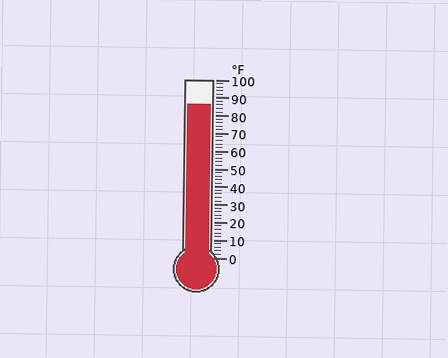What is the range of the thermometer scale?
The thermometer scale ranges from 0°F to 100°F.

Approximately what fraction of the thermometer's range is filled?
The thermometer is filled to approximately 85% of its range.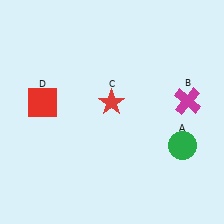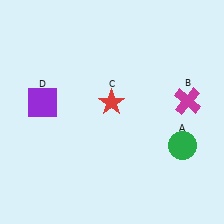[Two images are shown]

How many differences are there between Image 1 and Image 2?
There is 1 difference between the two images.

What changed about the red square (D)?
In Image 1, D is red. In Image 2, it changed to purple.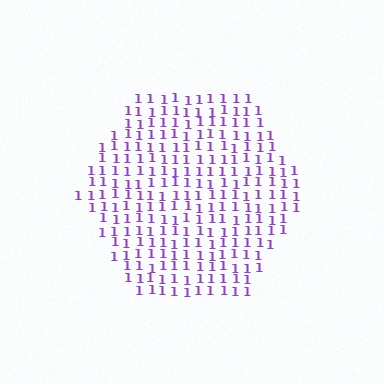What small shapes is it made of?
It is made of small digit 1's.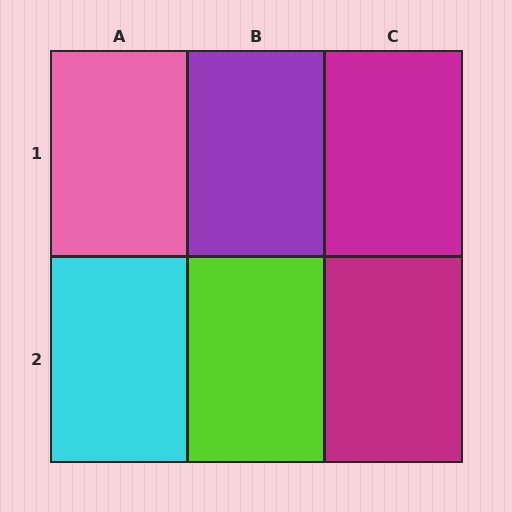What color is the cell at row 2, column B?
Lime.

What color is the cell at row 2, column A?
Cyan.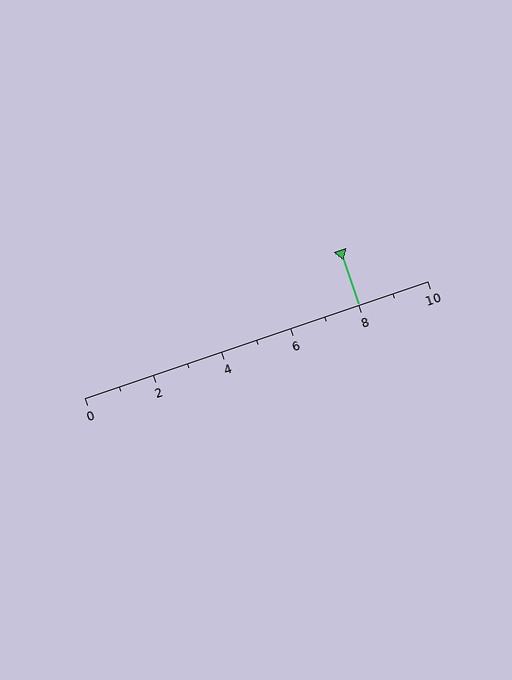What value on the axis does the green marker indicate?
The marker indicates approximately 8.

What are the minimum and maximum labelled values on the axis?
The axis runs from 0 to 10.